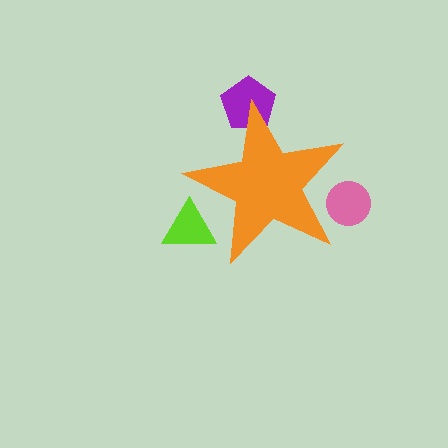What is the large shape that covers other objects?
An orange star.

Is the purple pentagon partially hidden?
Yes, the purple pentagon is partially hidden behind the orange star.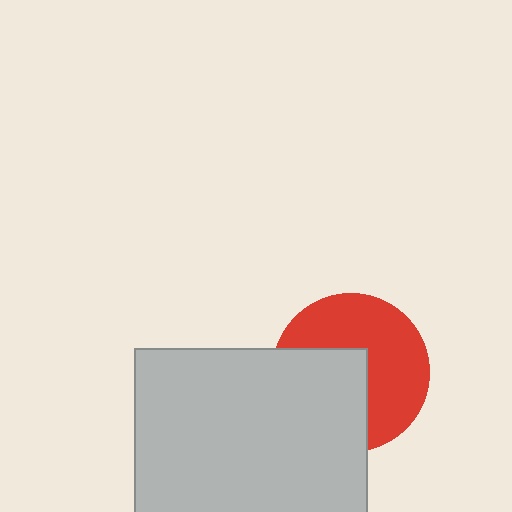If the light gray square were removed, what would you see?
You would see the complete red circle.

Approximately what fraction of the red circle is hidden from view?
Roughly 44% of the red circle is hidden behind the light gray square.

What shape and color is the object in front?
The object in front is a light gray square.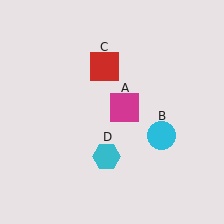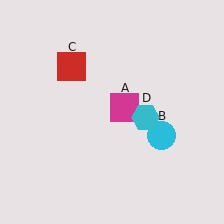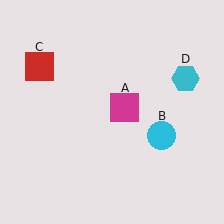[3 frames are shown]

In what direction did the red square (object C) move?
The red square (object C) moved left.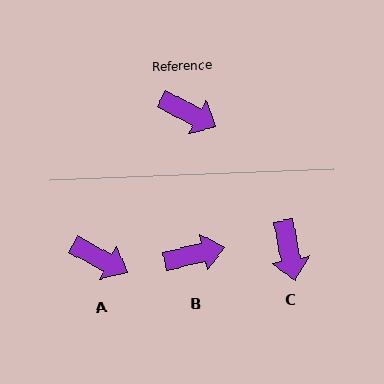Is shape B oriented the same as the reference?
No, it is off by about 40 degrees.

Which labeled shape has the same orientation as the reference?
A.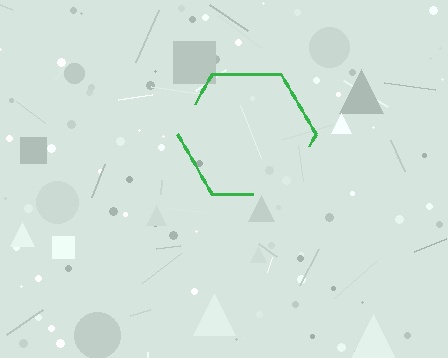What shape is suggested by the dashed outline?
The dashed outline suggests a hexagon.